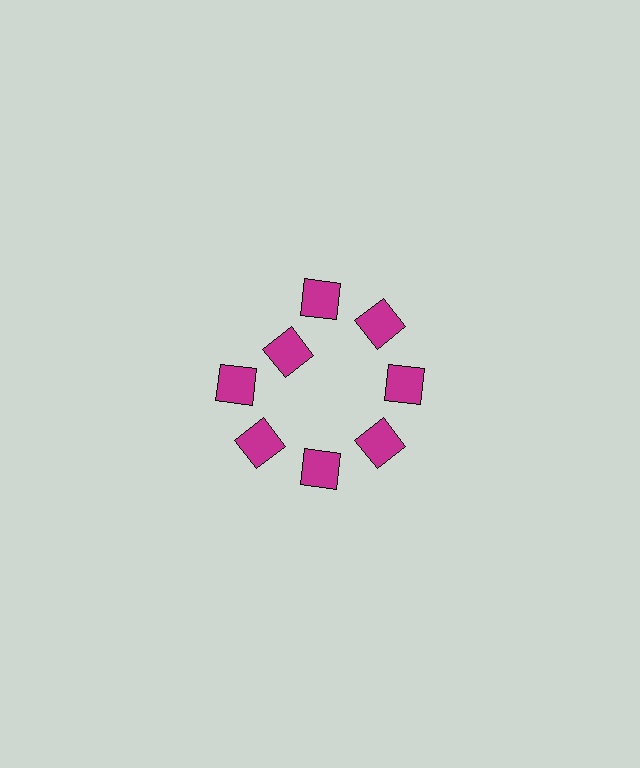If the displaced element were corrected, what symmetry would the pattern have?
It would have 8-fold rotational symmetry — the pattern would map onto itself every 45 degrees.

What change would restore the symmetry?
The symmetry would be restored by moving it outward, back onto the ring so that all 8 squares sit at equal angles and equal distance from the center.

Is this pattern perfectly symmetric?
No. The 8 magenta squares are arranged in a ring, but one element near the 10 o'clock position is pulled inward toward the center, breaking the 8-fold rotational symmetry.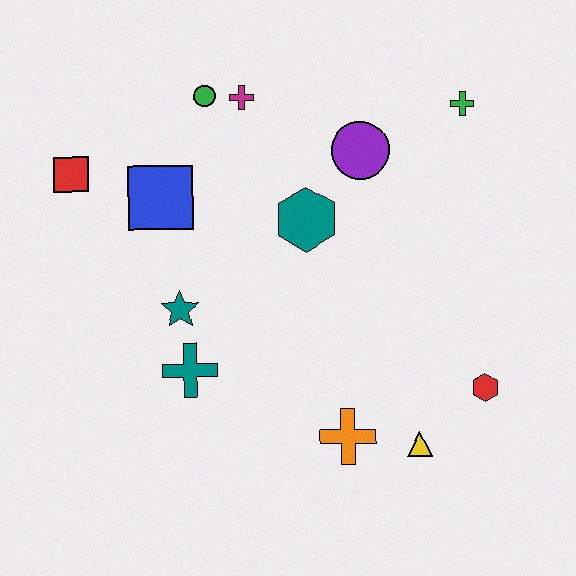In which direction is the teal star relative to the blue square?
The teal star is below the blue square.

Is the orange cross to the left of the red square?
No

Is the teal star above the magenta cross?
No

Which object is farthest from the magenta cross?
The yellow triangle is farthest from the magenta cross.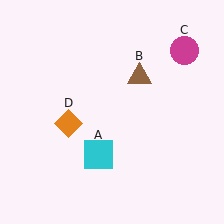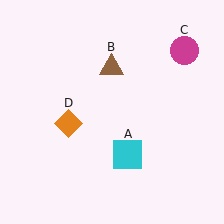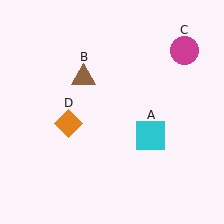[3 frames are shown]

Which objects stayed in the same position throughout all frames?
Magenta circle (object C) and orange diamond (object D) remained stationary.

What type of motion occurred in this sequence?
The cyan square (object A), brown triangle (object B) rotated counterclockwise around the center of the scene.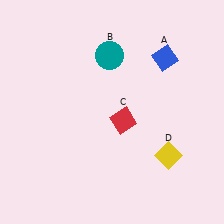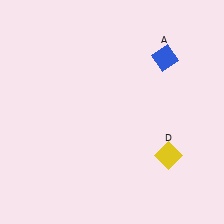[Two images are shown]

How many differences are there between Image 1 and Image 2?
There are 2 differences between the two images.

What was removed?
The teal circle (B), the red diamond (C) were removed in Image 2.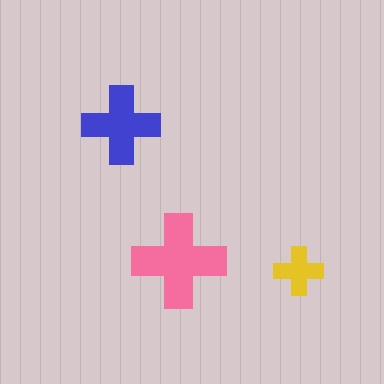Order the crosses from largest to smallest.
the pink one, the blue one, the yellow one.